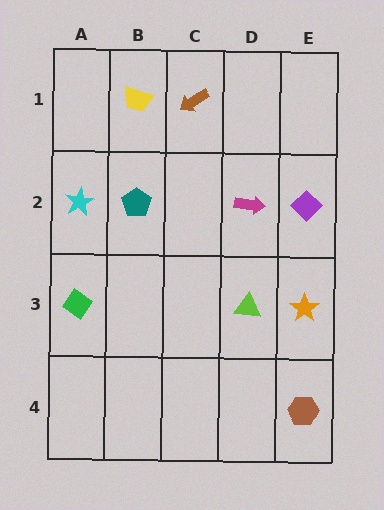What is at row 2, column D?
A magenta arrow.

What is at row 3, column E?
An orange star.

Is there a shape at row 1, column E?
No, that cell is empty.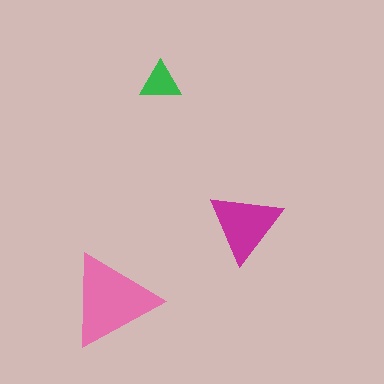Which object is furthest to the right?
The magenta triangle is rightmost.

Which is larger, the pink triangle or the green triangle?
The pink one.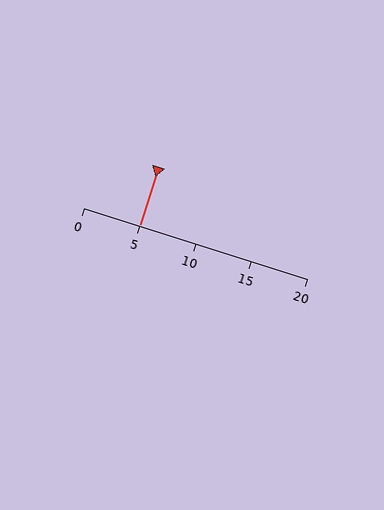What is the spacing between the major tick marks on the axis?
The major ticks are spaced 5 apart.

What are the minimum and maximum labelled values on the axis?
The axis runs from 0 to 20.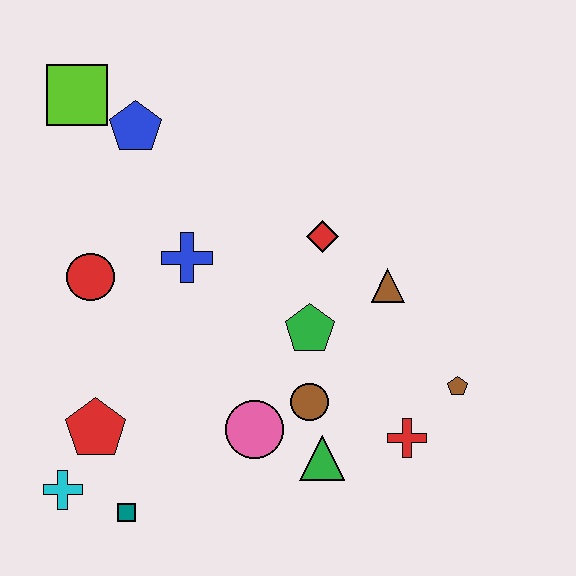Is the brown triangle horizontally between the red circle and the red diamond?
No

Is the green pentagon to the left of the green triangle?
Yes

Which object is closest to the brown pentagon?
The red cross is closest to the brown pentagon.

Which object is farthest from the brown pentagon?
The lime square is farthest from the brown pentagon.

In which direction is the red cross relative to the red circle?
The red cross is to the right of the red circle.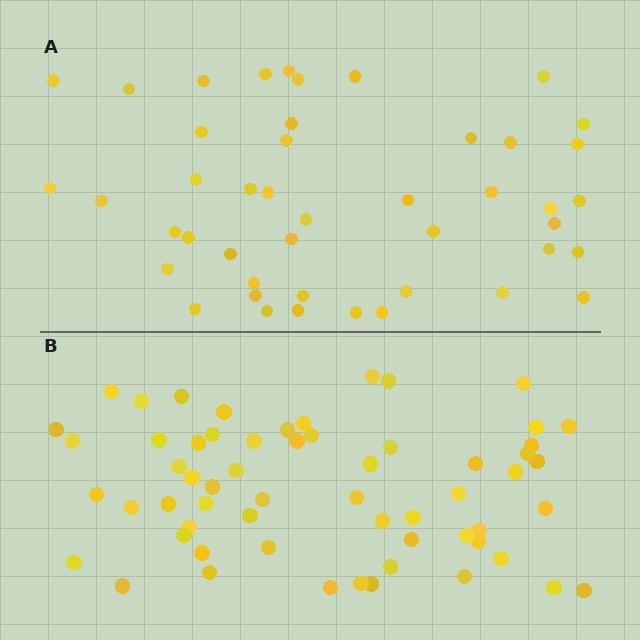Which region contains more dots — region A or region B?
Region B (the bottom region) has more dots.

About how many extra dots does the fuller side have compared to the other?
Region B has approximately 15 more dots than region A.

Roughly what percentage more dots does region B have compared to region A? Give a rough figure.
About 35% more.